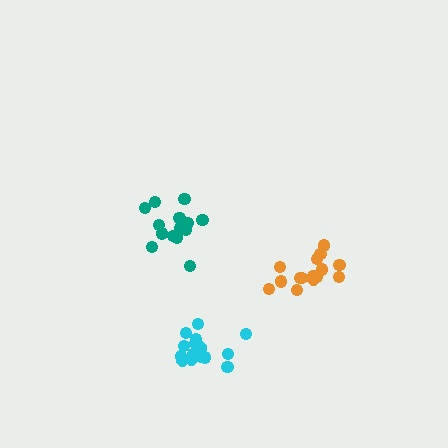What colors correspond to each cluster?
The clusters are colored: orange, teal, cyan.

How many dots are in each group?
Group 1: 15 dots, Group 2: 14 dots, Group 3: 17 dots (46 total).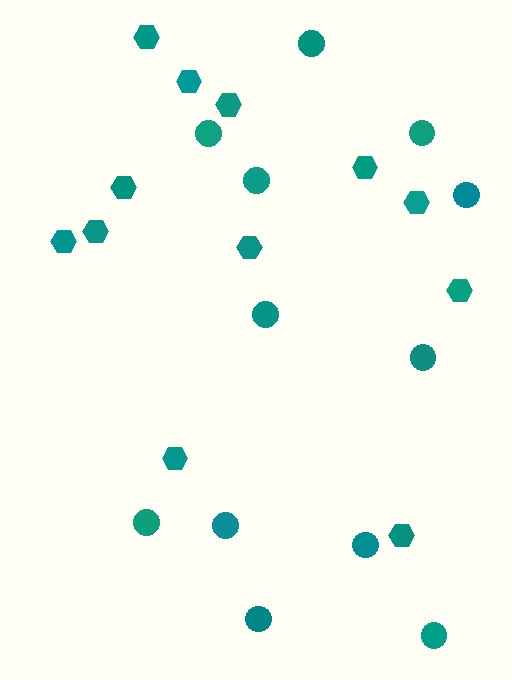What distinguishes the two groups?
There are 2 groups: one group of circles (12) and one group of hexagons (12).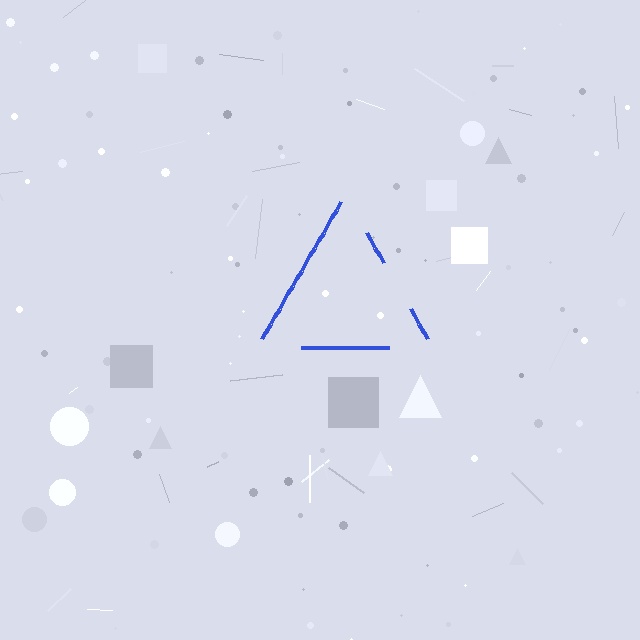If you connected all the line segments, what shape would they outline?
They would outline a triangle.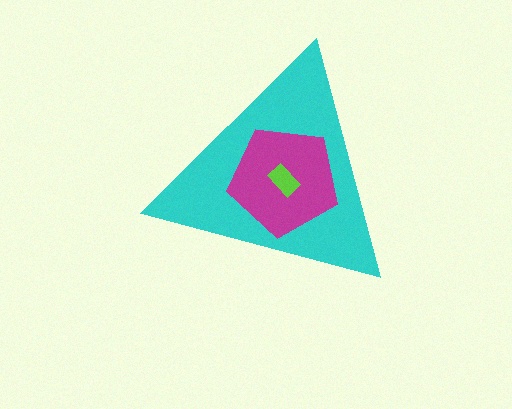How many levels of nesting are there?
3.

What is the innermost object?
The lime rectangle.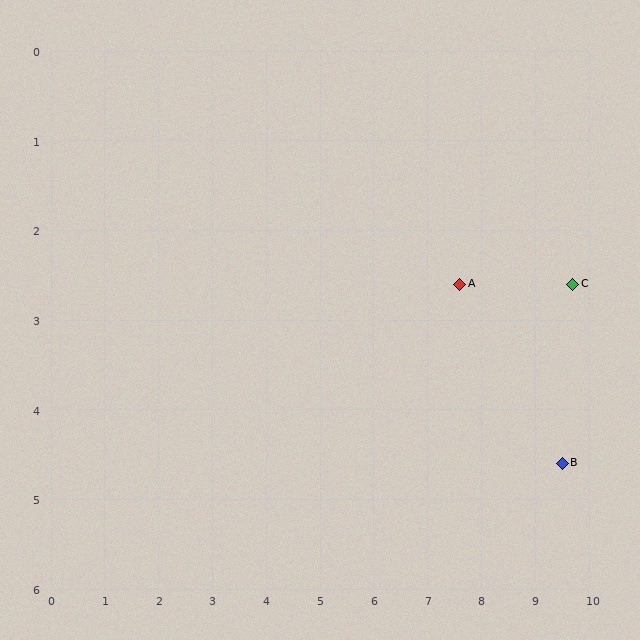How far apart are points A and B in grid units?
Points A and B are about 2.8 grid units apart.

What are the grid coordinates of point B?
Point B is at approximately (9.5, 4.6).